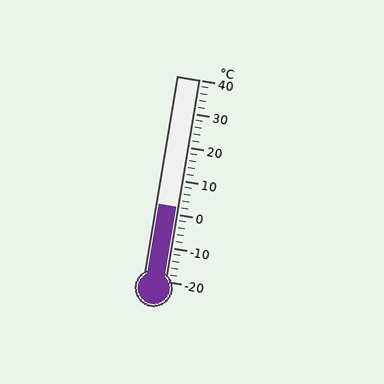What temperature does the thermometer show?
The thermometer shows approximately 2°C.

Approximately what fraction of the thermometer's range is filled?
The thermometer is filled to approximately 35% of its range.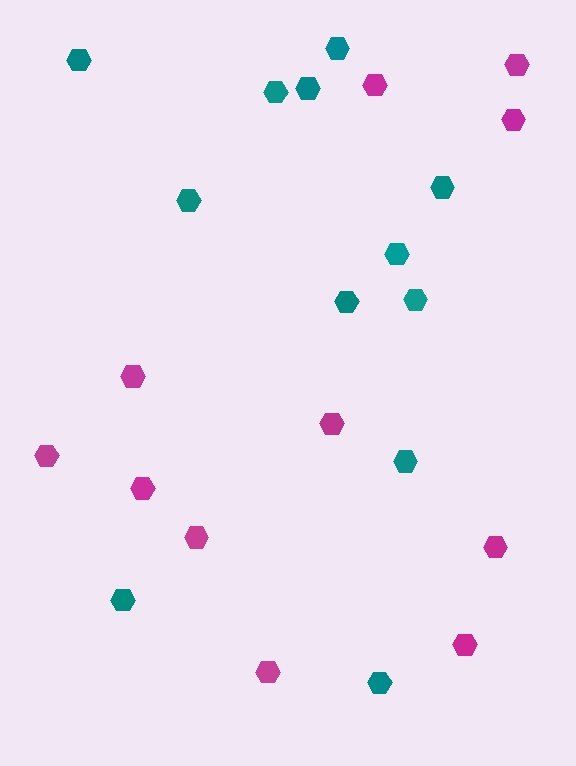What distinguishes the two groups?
There are 2 groups: one group of magenta hexagons (11) and one group of teal hexagons (12).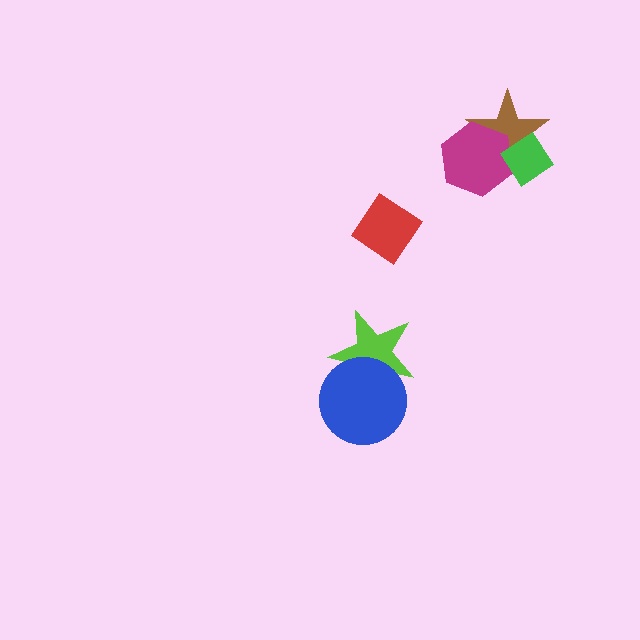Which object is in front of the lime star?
The blue circle is in front of the lime star.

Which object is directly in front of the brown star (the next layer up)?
The magenta hexagon is directly in front of the brown star.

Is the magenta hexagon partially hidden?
Yes, it is partially covered by another shape.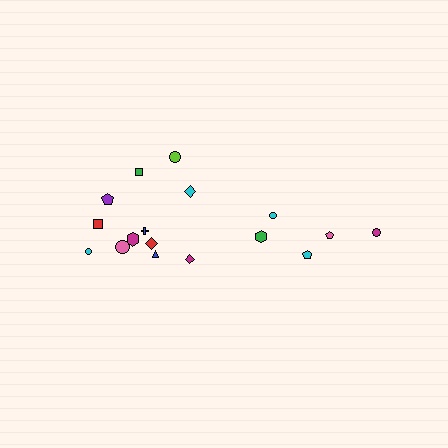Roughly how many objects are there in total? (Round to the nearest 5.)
Roughly 15 objects in total.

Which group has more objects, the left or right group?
The left group.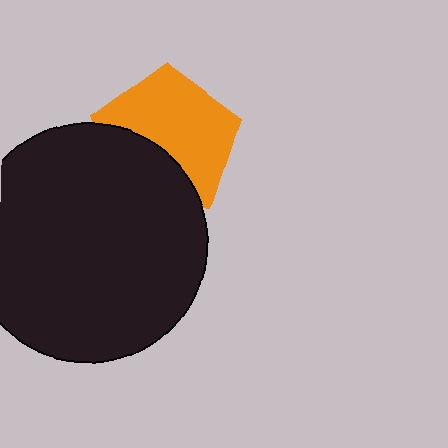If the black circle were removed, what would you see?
You would see the complete orange pentagon.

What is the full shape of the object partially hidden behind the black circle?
The partially hidden object is an orange pentagon.